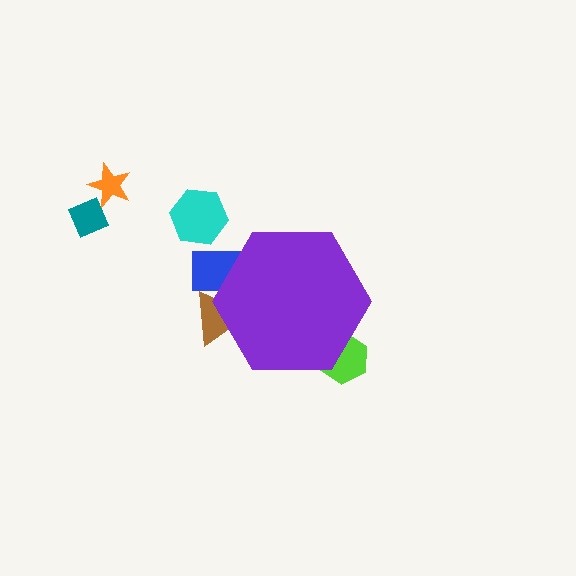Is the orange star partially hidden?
No, the orange star is fully visible.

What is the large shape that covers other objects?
A purple hexagon.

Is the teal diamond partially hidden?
No, the teal diamond is fully visible.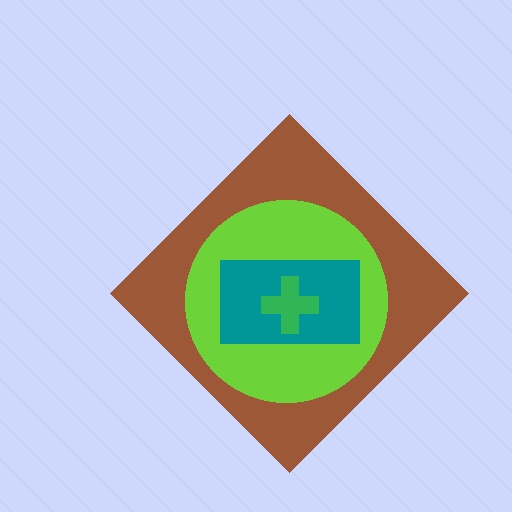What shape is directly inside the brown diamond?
The lime circle.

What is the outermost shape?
The brown diamond.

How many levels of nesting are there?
4.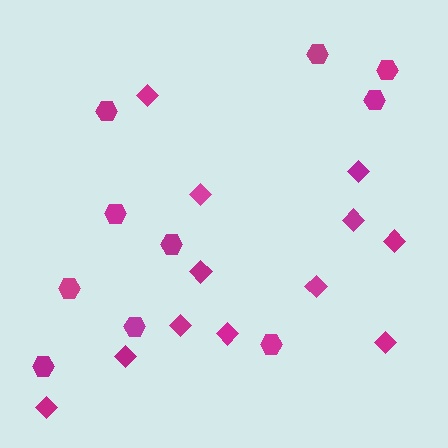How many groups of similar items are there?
There are 2 groups: one group of hexagons (10) and one group of diamonds (12).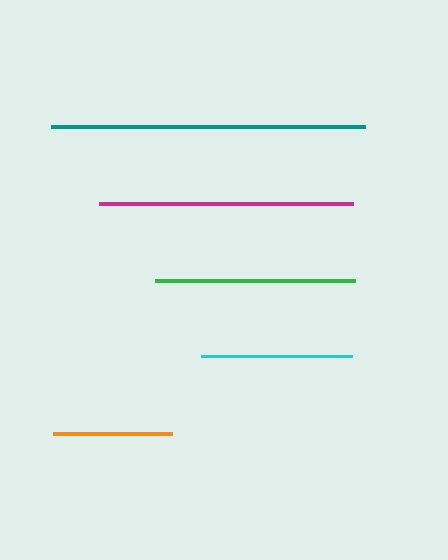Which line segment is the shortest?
The orange line is the shortest at approximately 120 pixels.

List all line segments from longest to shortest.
From longest to shortest: teal, magenta, green, cyan, orange.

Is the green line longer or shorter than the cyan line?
The green line is longer than the cyan line.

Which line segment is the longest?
The teal line is the longest at approximately 314 pixels.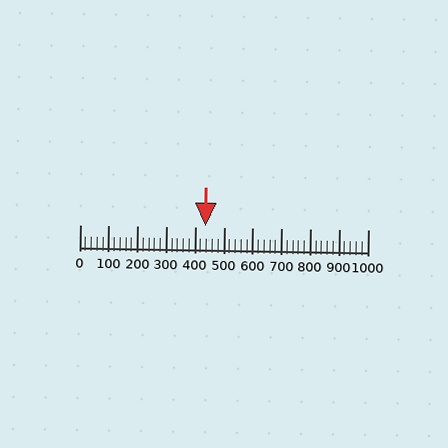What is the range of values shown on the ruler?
The ruler shows values from 0 to 1000.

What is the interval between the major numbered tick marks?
The major tick marks are spaced 100 units apart.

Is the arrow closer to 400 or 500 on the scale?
The arrow is closer to 400.